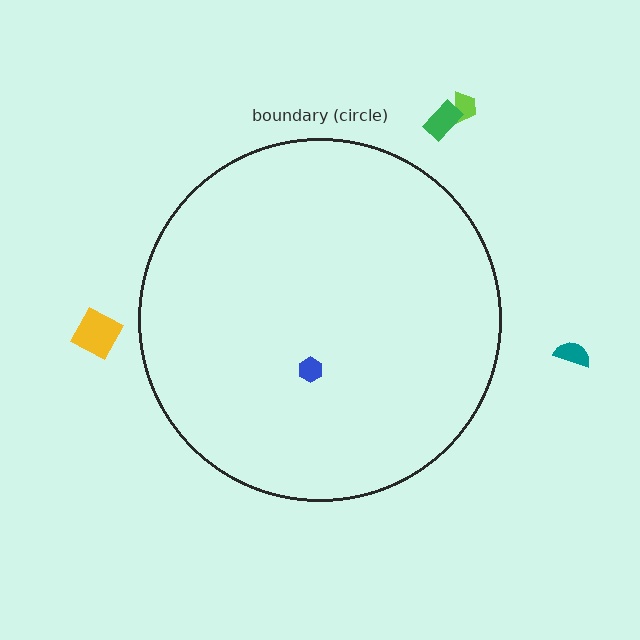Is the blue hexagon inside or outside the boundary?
Inside.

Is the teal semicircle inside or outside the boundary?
Outside.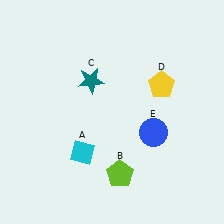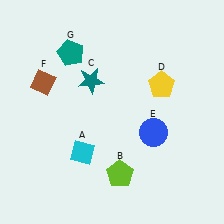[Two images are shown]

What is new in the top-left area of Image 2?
A teal pentagon (G) was added in the top-left area of Image 2.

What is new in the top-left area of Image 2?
A brown diamond (F) was added in the top-left area of Image 2.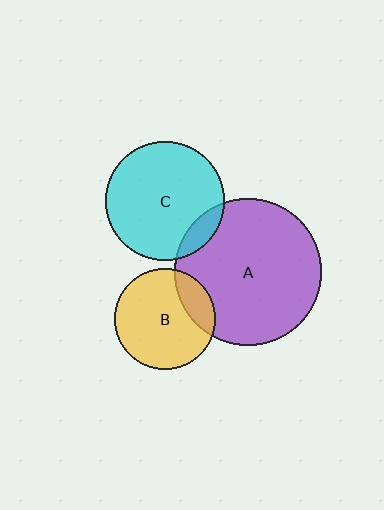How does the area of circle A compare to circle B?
Approximately 2.1 times.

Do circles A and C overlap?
Yes.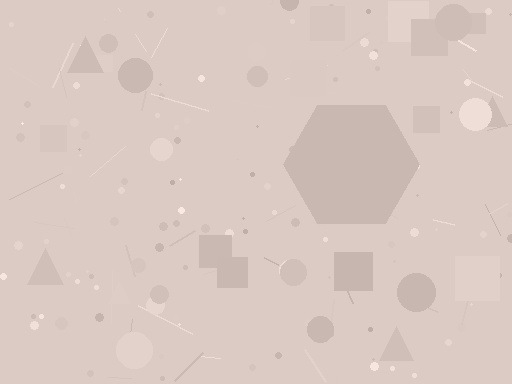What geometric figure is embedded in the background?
A hexagon is embedded in the background.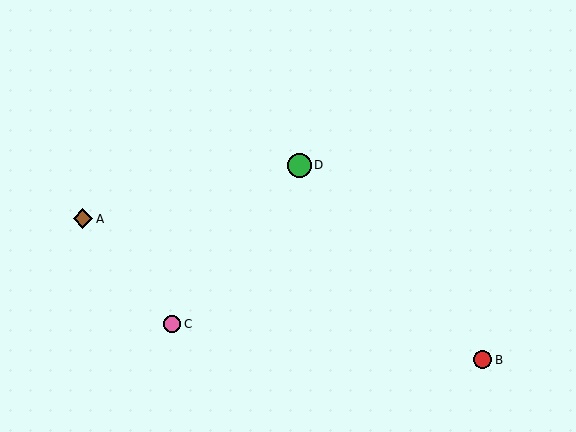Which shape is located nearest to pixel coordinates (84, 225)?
The brown diamond (labeled A) at (83, 219) is nearest to that location.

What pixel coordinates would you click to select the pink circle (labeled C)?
Click at (172, 324) to select the pink circle C.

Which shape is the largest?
The green circle (labeled D) is the largest.